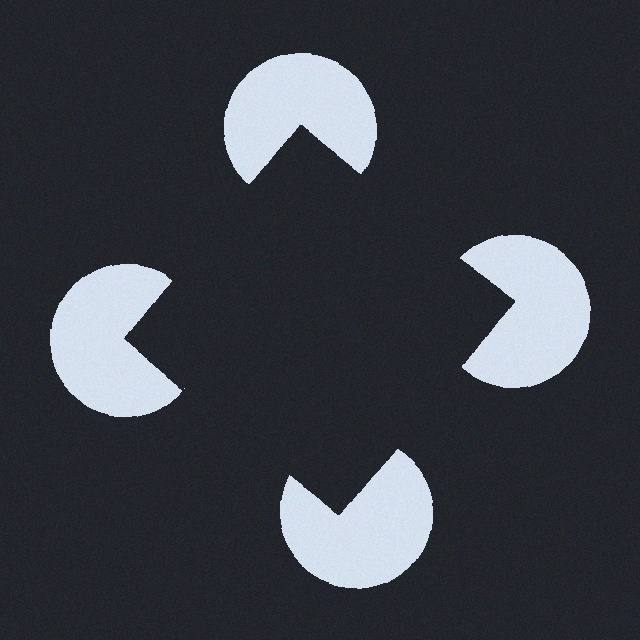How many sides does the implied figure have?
4 sides.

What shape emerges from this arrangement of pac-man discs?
An illusory square — its edges are inferred from the aligned wedge cuts in the pac-man discs, not physically drawn.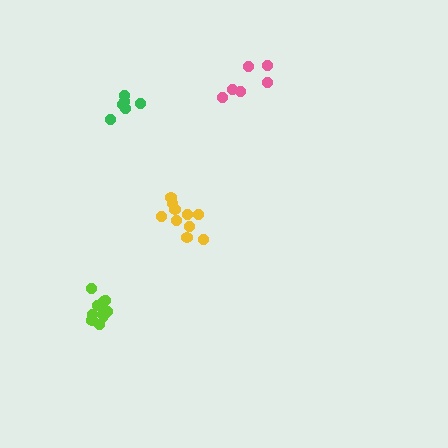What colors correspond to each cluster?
The clusters are colored: yellow, green, pink, lime.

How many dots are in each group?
Group 1: 10 dots, Group 2: 6 dots, Group 3: 6 dots, Group 4: 10 dots (32 total).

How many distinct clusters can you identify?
There are 4 distinct clusters.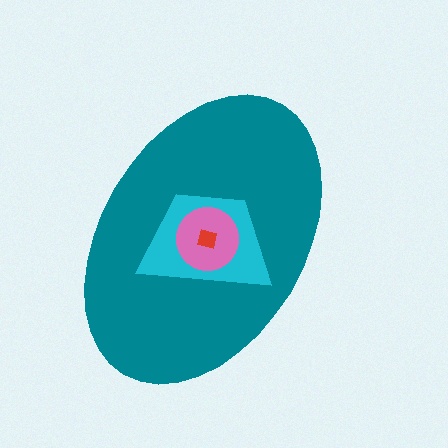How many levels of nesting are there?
4.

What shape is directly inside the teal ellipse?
The cyan trapezoid.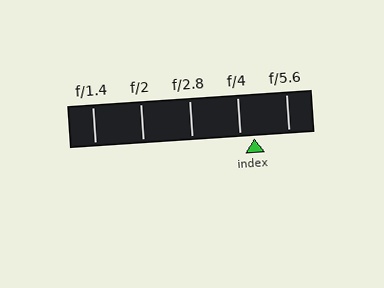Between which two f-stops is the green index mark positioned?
The index mark is between f/4 and f/5.6.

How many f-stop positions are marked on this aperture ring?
There are 5 f-stop positions marked.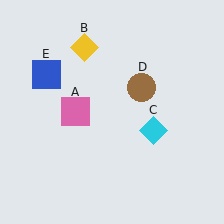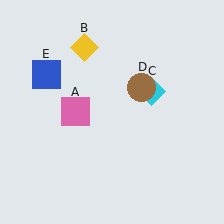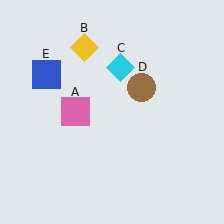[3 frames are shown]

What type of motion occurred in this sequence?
The cyan diamond (object C) rotated counterclockwise around the center of the scene.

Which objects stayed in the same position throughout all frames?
Pink square (object A) and yellow diamond (object B) and brown circle (object D) and blue square (object E) remained stationary.